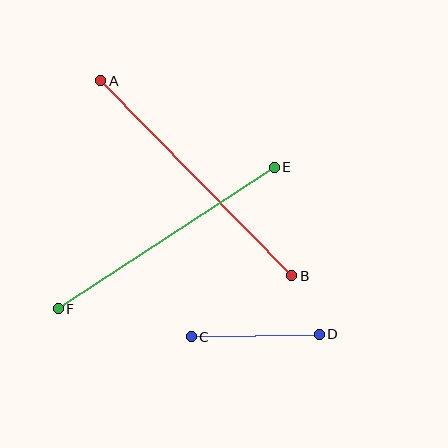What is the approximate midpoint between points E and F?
The midpoint is at approximately (166, 238) pixels.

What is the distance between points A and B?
The distance is approximately 273 pixels.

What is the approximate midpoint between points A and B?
The midpoint is at approximately (196, 178) pixels.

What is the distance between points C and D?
The distance is approximately 128 pixels.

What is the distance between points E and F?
The distance is approximately 258 pixels.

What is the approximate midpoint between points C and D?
The midpoint is at approximately (255, 336) pixels.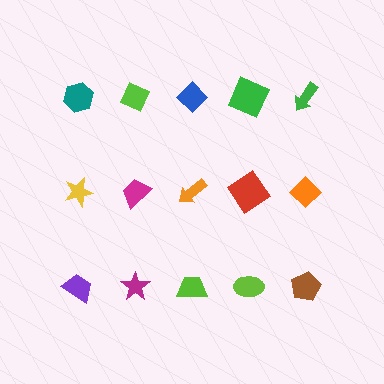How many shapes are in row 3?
5 shapes.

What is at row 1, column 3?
A blue diamond.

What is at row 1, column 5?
A green arrow.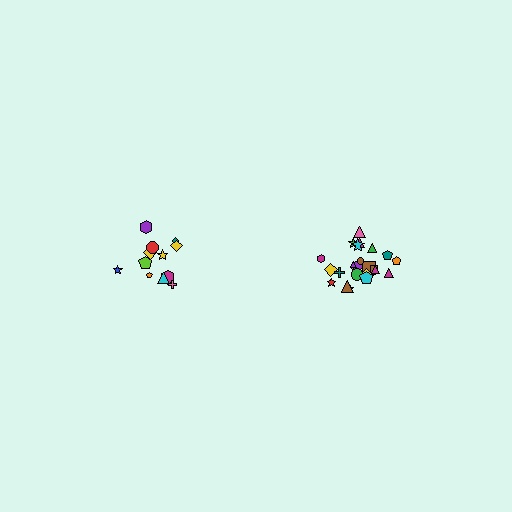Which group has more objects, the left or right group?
The right group.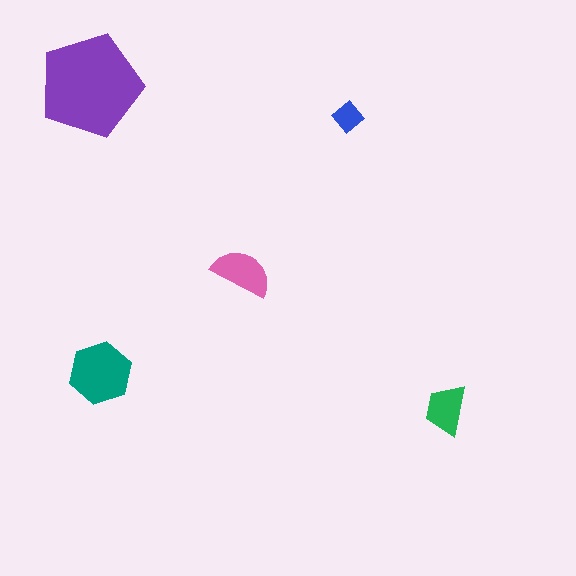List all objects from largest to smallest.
The purple pentagon, the teal hexagon, the pink semicircle, the green trapezoid, the blue diamond.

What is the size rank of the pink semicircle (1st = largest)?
3rd.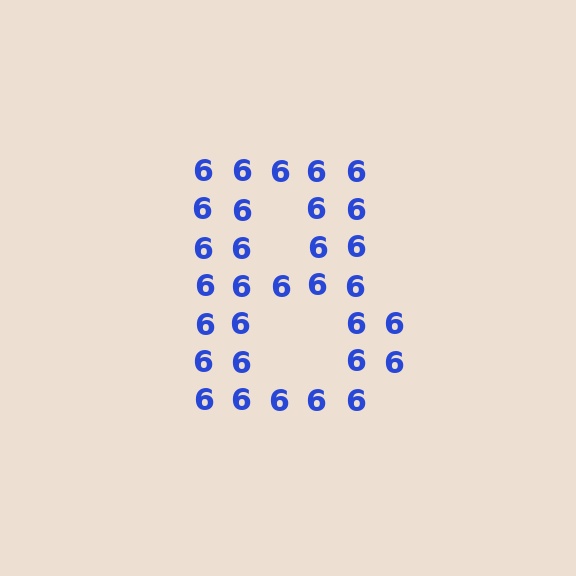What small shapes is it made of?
It is made of small digit 6's.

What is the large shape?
The large shape is the letter B.